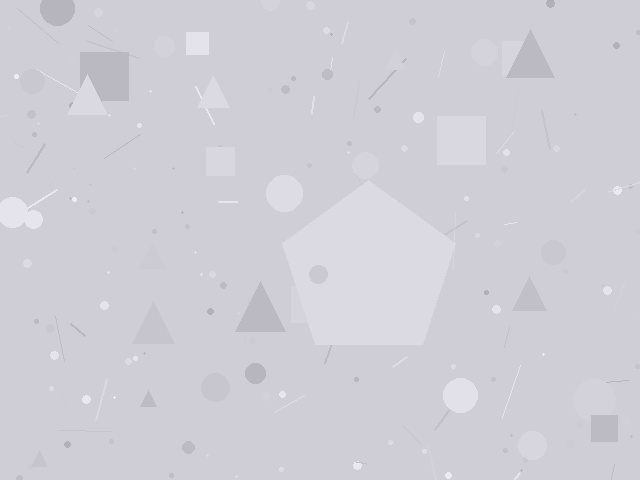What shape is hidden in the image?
A pentagon is hidden in the image.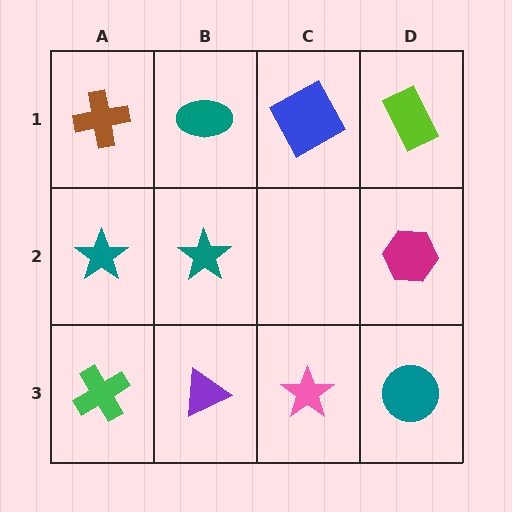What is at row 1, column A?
A brown cross.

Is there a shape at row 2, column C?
No, that cell is empty.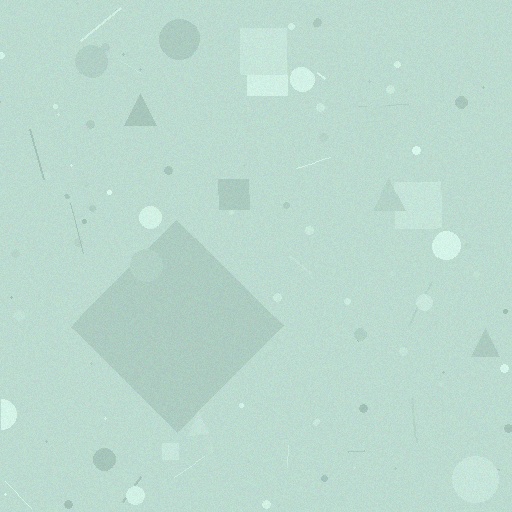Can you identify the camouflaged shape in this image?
The camouflaged shape is a diamond.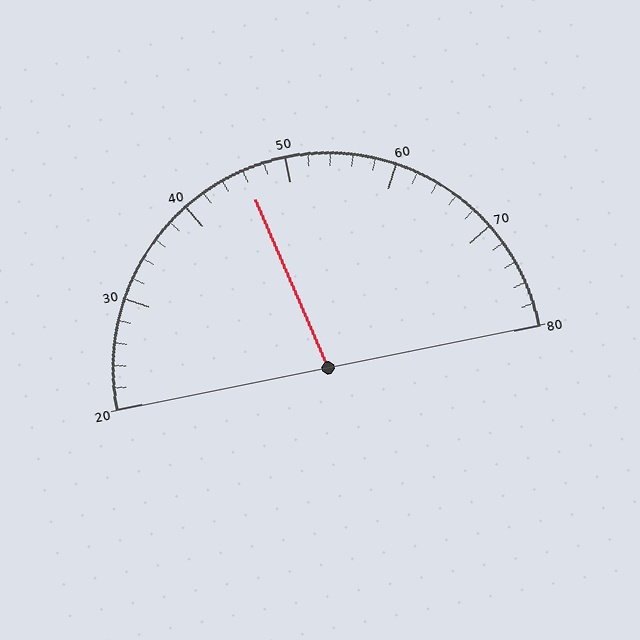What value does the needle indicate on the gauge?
The needle indicates approximately 46.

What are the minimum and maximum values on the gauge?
The gauge ranges from 20 to 80.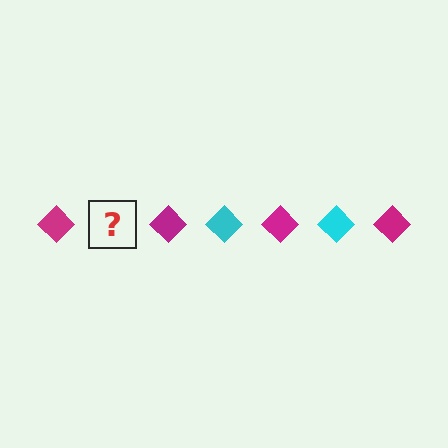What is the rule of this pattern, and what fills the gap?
The rule is that the pattern cycles through magenta, cyan diamonds. The gap should be filled with a cyan diamond.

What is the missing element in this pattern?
The missing element is a cyan diamond.